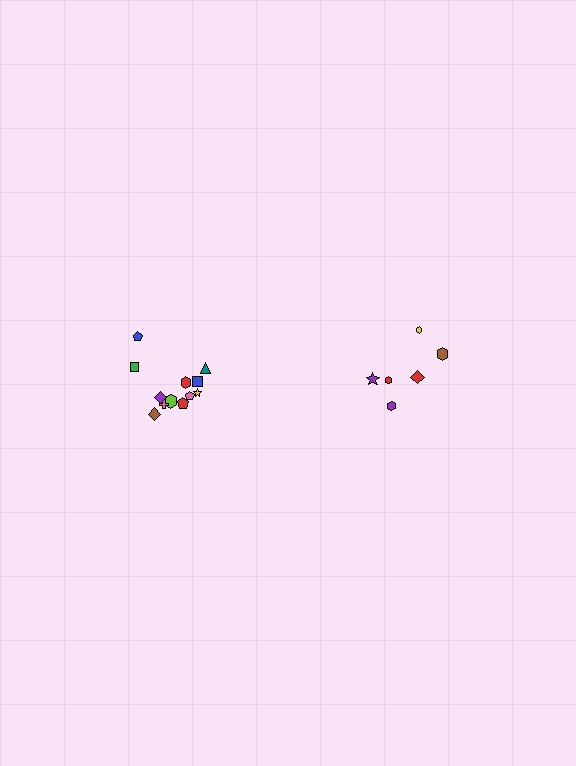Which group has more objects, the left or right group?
The left group.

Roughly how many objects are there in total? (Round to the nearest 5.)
Roughly 20 objects in total.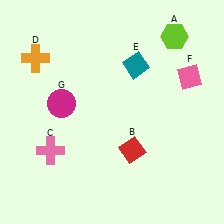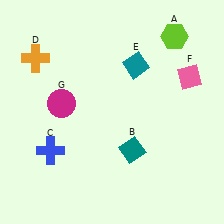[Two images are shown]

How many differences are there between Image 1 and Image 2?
There are 2 differences between the two images.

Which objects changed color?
B changed from red to teal. C changed from pink to blue.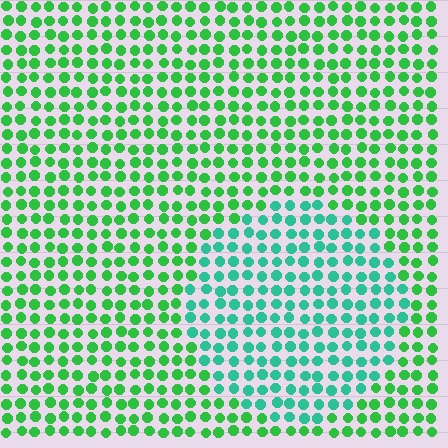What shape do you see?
I see a circle.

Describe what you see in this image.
The image is filled with small green elements in a uniform arrangement. A circle-shaped region is visible where the elements are tinted to a slightly different hue, forming a subtle color boundary.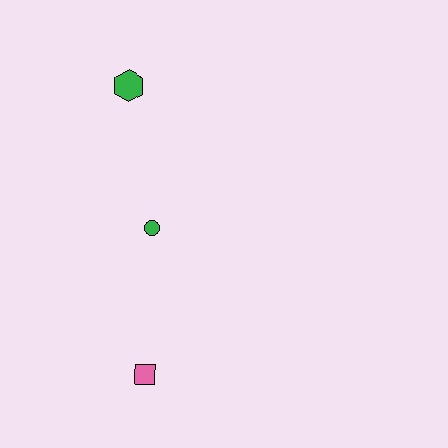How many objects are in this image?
There are 3 objects.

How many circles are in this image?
There is 1 circle.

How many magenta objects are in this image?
There are no magenta objects.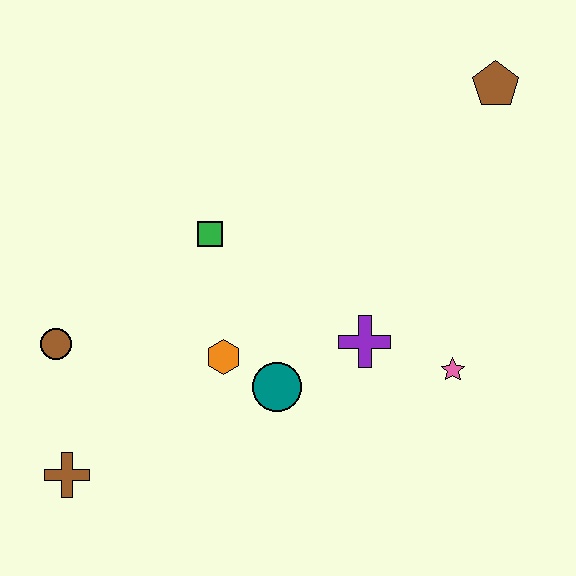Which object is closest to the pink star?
The purple cross is closest to the pink star.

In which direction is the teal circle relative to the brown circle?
The teal circle is to the right of the brown circle.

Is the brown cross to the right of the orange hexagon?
No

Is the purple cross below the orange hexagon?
No